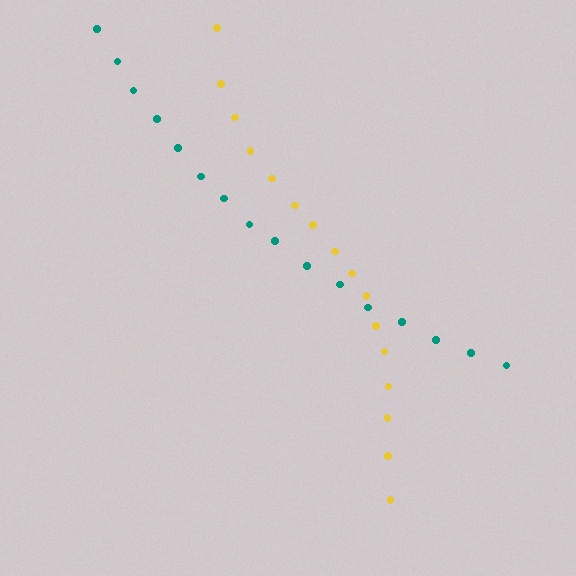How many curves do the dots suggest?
There are 2 distinct paths.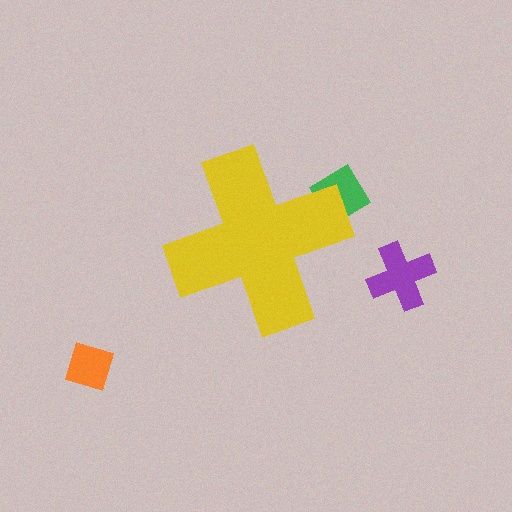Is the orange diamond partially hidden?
No, the orange diamond is fully visible.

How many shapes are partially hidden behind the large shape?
1 shape is partially hidden.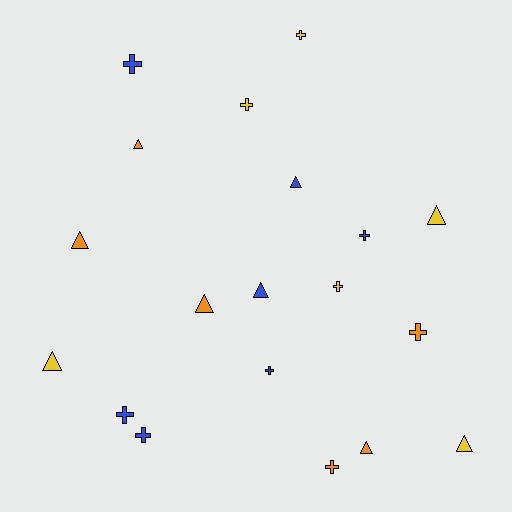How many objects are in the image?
There are 19 objects.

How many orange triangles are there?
There are 4 orange triangles.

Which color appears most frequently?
Blue, with 7 objects.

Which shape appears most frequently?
Cross, with 10 objects.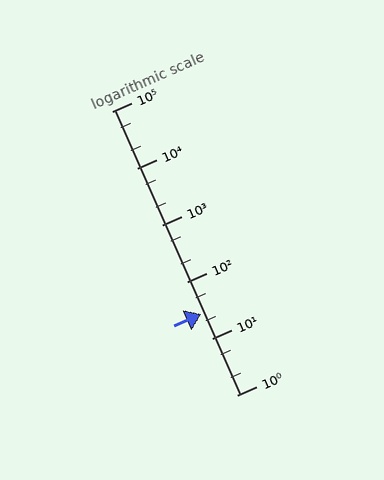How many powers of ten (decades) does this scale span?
The scale spans 5 decades, from 1 to 100000.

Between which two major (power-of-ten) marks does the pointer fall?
The pointer is between 10 and 100.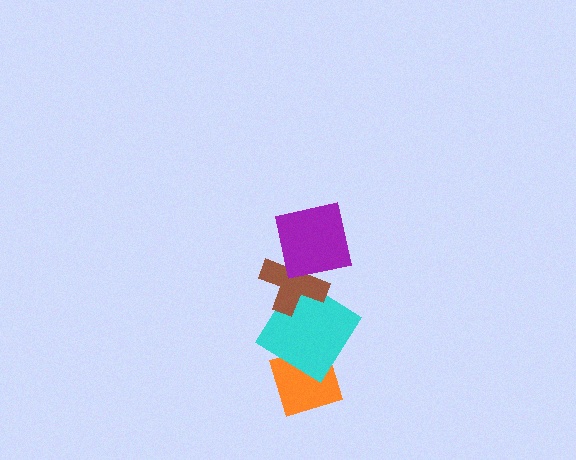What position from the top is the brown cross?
The brown cross is 2nd from the top.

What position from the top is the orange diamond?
The orange diamond is 4th from the top.